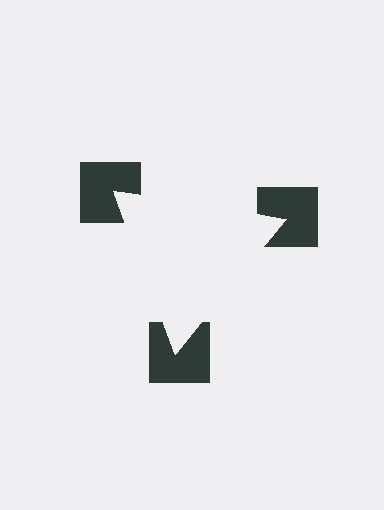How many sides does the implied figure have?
3 sides.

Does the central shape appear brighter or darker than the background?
It typically appears slightly brighter than the background, even though no actual brightness change is drawn.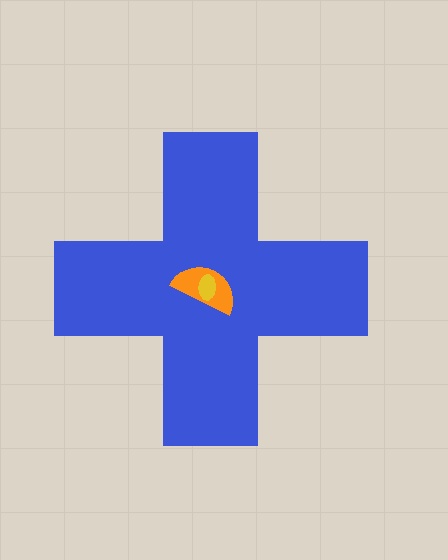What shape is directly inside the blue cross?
The orange semicircle.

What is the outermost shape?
The blue cross.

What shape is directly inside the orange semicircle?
The yellow ellipse.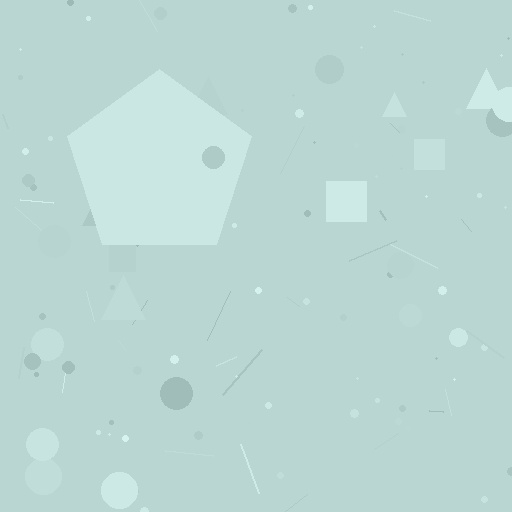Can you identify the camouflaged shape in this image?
The camouflaged shape is a pentagon.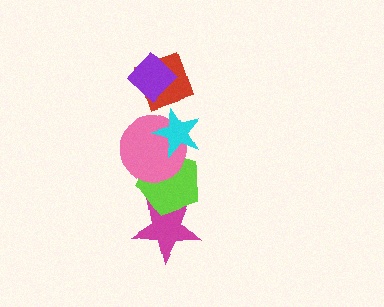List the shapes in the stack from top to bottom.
From top to bottom: the purple diamond, the red square, the cyan star, the pink circle, the lime pentagon, the magenta star.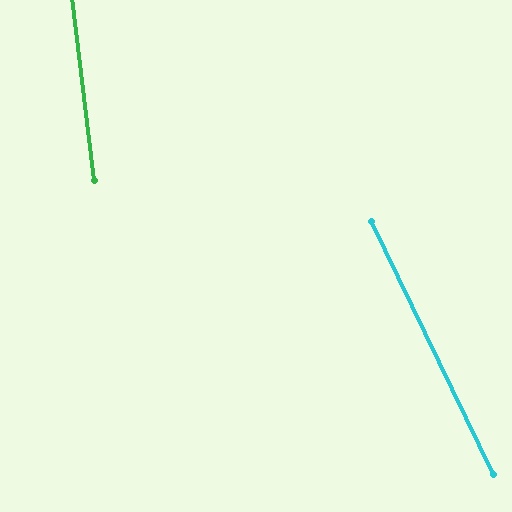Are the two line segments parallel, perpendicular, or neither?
Neither parallel nor perpendicular — they differ by about 19°.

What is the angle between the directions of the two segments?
Approximately 19 degrees.